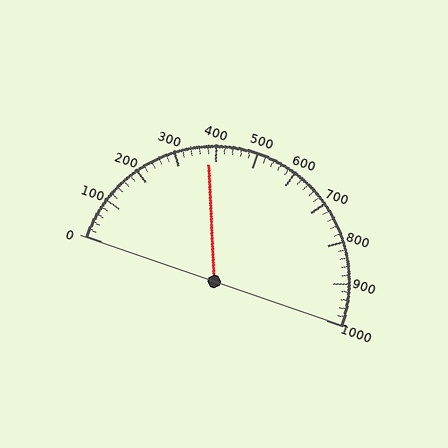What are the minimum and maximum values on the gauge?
The gauge ranges from 0 to 1000.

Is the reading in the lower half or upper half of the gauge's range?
The reading is in the lower half of the range (0 to 1000).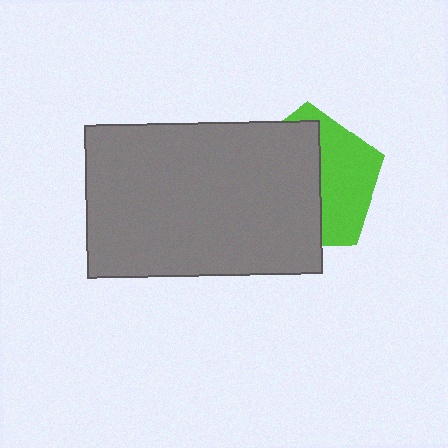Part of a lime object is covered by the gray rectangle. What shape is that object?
It is a pentagon.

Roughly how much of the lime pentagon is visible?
A small part of it is visible (roughly 42%).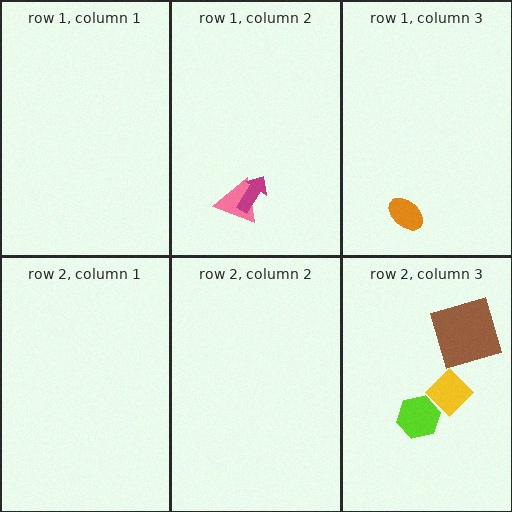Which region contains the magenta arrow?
The row 1, column 2 region.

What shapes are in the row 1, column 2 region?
The pink triangle, the magenta arrow.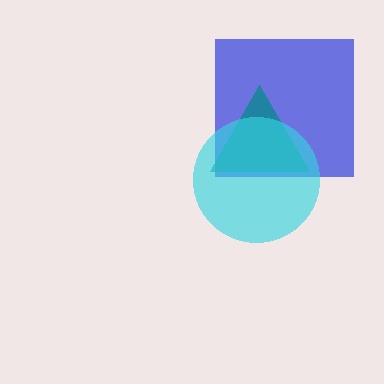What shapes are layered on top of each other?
The layered shapes are: a blue square, a teal triangle, a cyan circle.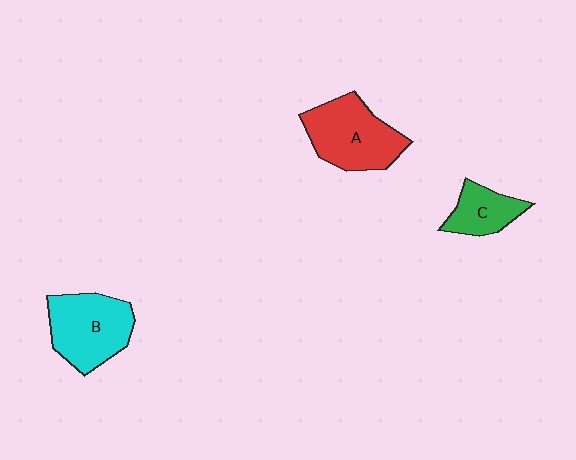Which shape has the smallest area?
Shape C (green).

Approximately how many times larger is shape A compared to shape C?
Approximately 1.8 times.